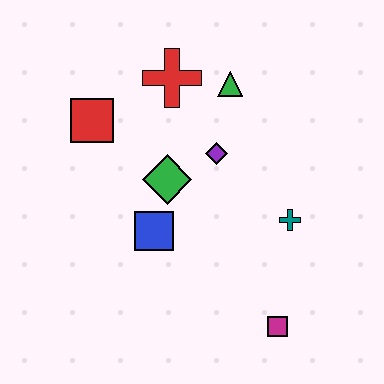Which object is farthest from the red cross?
The magenta square is farthest from the red cross.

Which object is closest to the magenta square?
The teal cross is closest to the magenta square.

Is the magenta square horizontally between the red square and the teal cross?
Yes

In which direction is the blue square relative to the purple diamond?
The blue square is below the purple diamond.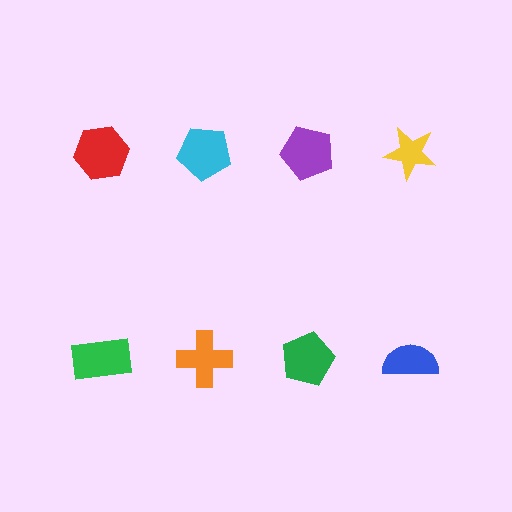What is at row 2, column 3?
A green pentagon.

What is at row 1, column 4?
A yellow star.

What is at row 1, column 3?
A purple pentagon.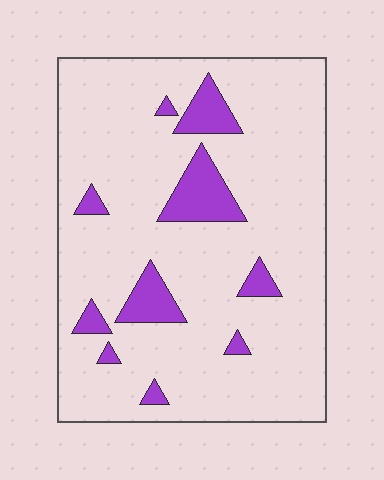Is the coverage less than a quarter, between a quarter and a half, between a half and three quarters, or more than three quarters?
Less than a quarter.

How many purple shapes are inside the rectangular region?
10.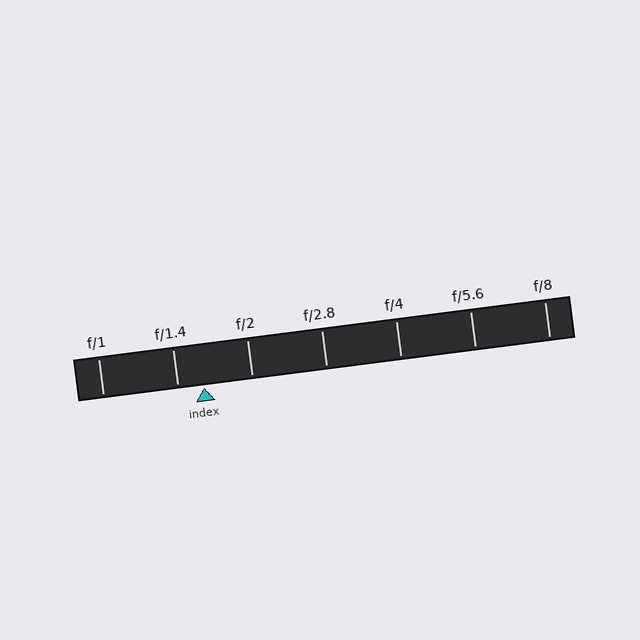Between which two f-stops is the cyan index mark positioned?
The index mark is between f/1.4 and f/2.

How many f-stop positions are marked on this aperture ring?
There are 7 f-stop positions marked.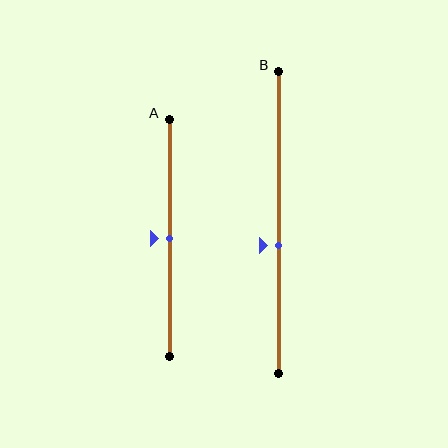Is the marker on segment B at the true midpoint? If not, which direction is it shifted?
No, the marker on segment B is shifted downward by about 8% of the segment length.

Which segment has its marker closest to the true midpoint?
Segment A has its marker closest to the true midpoint.